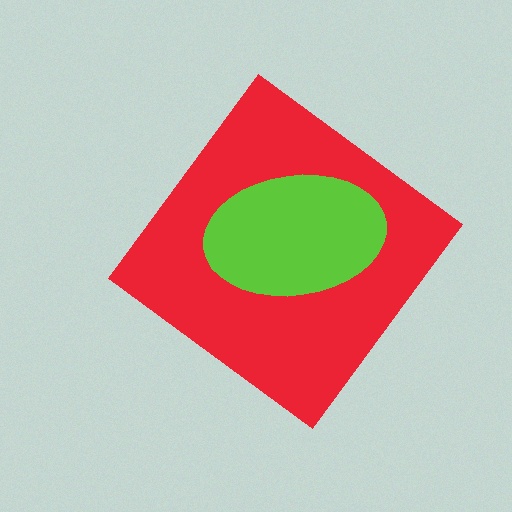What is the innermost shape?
The lime ellipse.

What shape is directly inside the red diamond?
The lime ellipse.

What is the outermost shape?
The red diamond.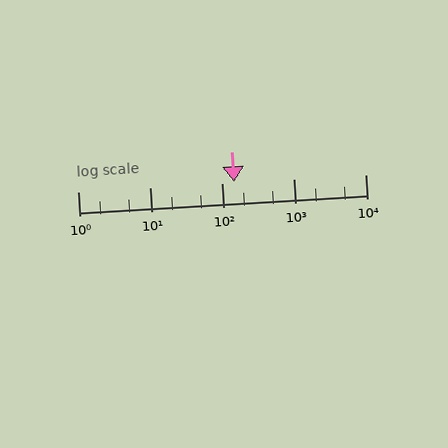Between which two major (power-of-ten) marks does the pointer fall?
The pointer is between 100 and 1000.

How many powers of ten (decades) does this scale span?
The scale spans 4 decades, from 1 to 10000.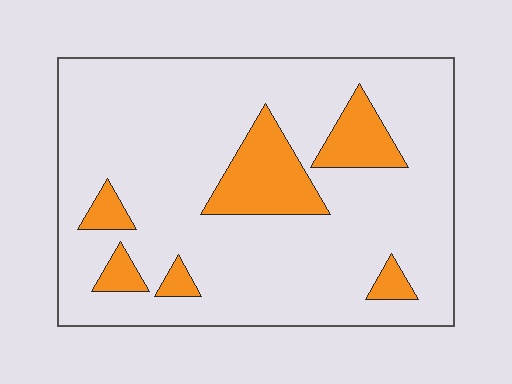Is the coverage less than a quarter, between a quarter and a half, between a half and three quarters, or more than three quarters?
Less than a quarter.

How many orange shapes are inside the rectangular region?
6.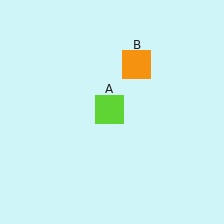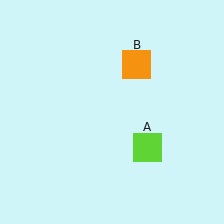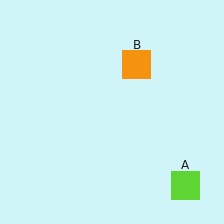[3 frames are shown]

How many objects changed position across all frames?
1 object changed position: lime square (object A).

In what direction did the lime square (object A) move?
The lime square (object A) moved down and to the right.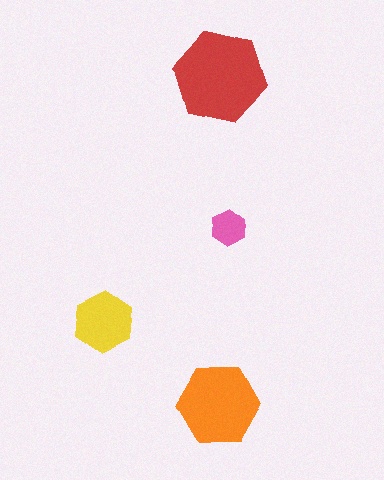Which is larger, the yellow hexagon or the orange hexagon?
The orange one.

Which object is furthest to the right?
The pink hexagon is rightmost.